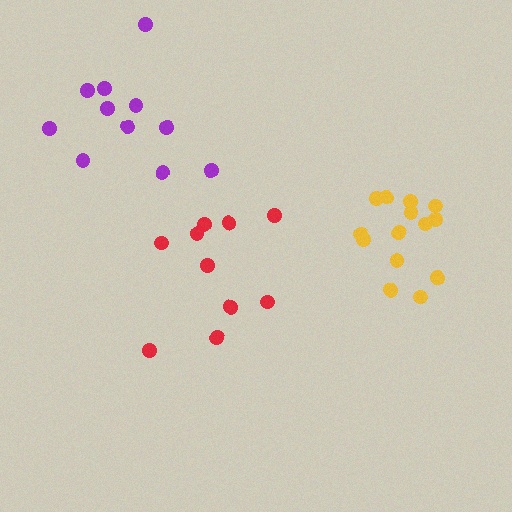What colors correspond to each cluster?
The clusters are colored: yellow, purple, red.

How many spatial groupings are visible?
There are 3 spatial groupings.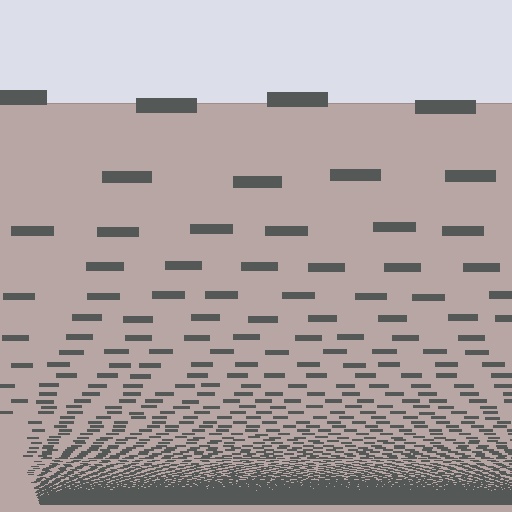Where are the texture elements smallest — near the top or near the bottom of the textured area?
Near the bottom.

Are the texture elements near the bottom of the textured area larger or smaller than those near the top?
Smaller. The gradient is inverted — elements near the bottom are smaller and denser.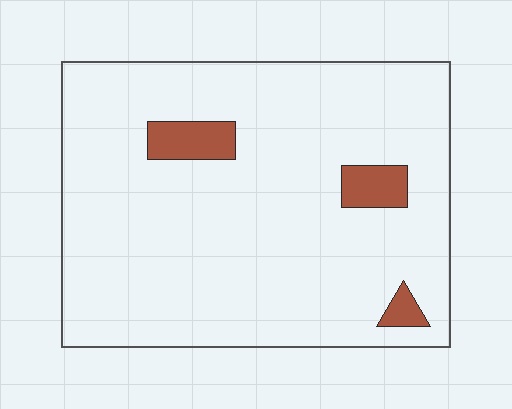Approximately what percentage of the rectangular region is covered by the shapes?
Approximately 5%.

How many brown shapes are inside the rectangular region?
3.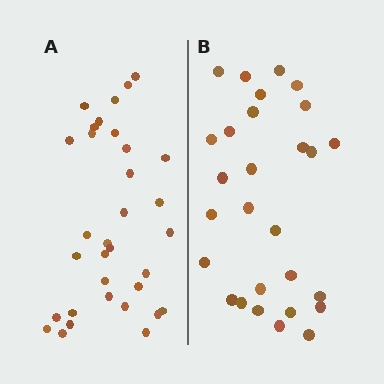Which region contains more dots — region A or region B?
Region A (the left region) has more dots.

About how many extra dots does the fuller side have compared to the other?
Region A has about 5 more dots than region B.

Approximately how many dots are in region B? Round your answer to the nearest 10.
About 30 dots. (The exact count is 28, which rounds to 30.)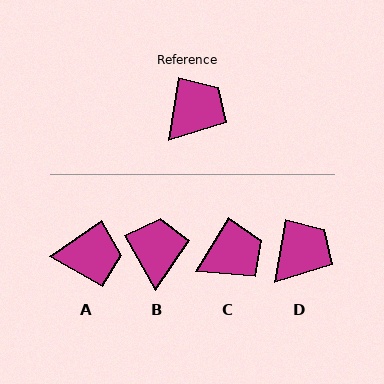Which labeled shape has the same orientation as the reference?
D.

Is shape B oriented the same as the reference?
No, it is off by about 39 degrees.